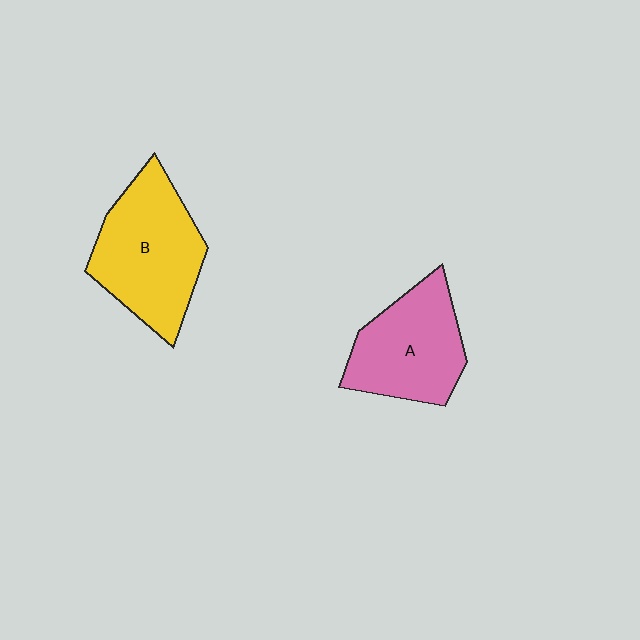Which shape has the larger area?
Shape B (yellow).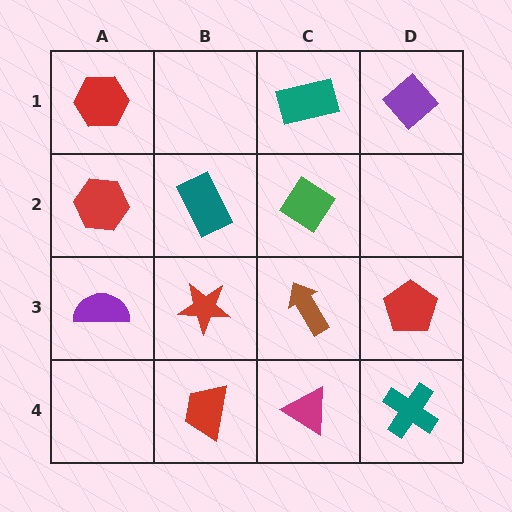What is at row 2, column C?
A green diamond.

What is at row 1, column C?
A teal rectangle.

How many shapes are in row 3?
4 shapes.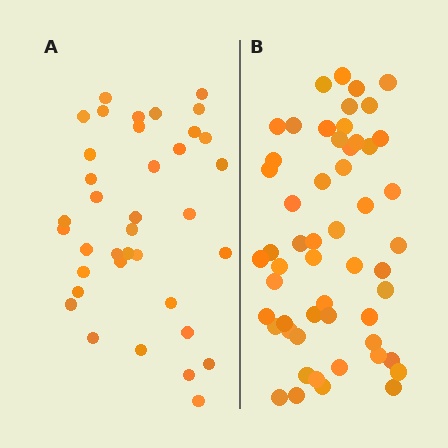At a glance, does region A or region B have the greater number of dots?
Region B (the right region) has more dots.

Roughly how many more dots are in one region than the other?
Region B has approximately 15 more dots than region A.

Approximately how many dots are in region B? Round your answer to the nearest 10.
About 50 dots. (The exact count is 54, which rounds to 50.)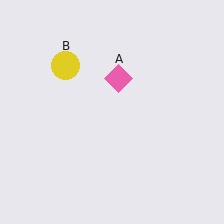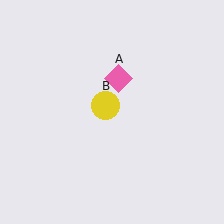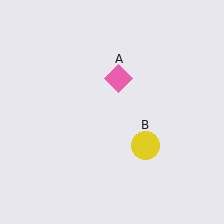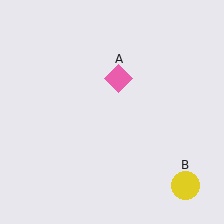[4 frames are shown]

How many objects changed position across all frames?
1 object changed position: yellow circle (object B).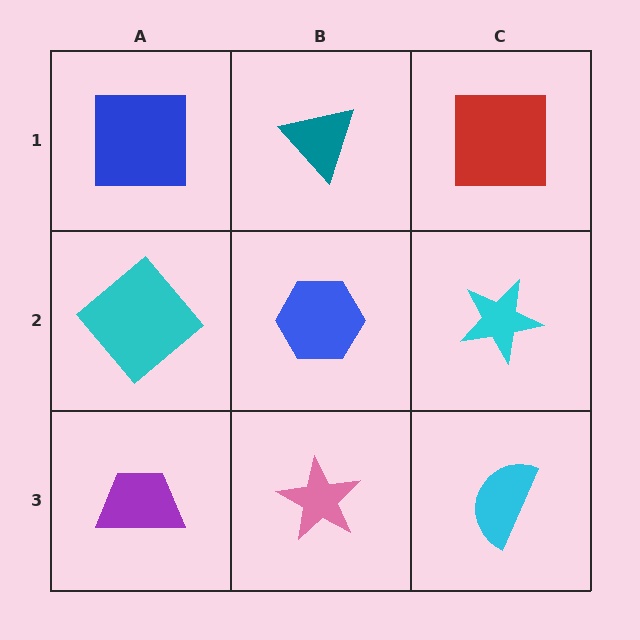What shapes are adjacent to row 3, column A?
A cyan diamond (row 2, column A), a pink star (row 3, column B).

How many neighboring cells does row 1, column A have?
2.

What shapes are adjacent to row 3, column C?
A cyan star (row 2, column C), a pink star (row 3, column B).